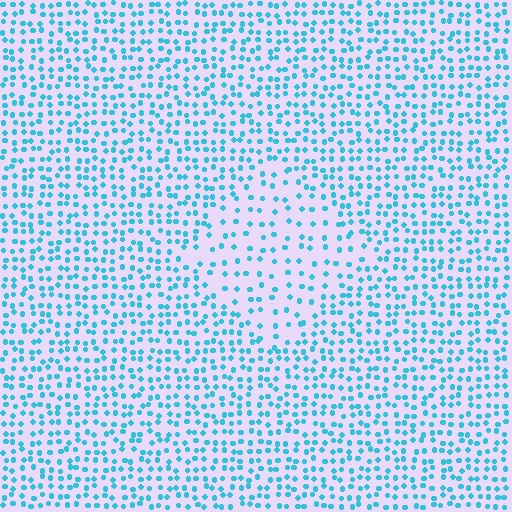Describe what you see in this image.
The image contains small cyan elements arranged at two different densities. A diamond-shaped region is visible where the elements are less densely packed than the surrounding area.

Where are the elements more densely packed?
The elements are more densely packed outside the diamond boundary.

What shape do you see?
I see a diamond.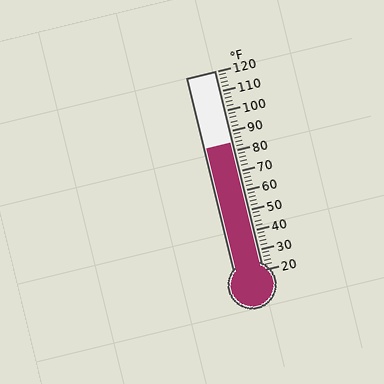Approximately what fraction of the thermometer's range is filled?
The thermometer is filled to approximately 65% of its range.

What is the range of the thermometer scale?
The thermometer scale ranges from 20°F to 120°F.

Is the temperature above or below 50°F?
The temperature is above 50°F.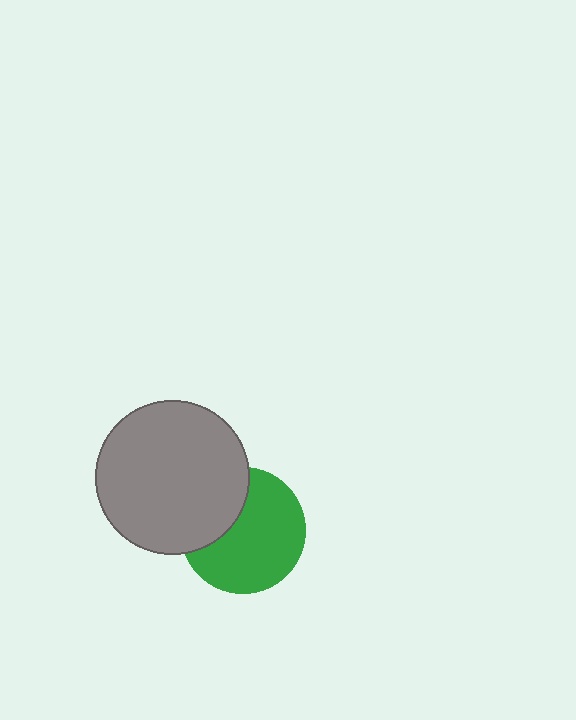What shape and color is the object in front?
The object in front is a gray circle.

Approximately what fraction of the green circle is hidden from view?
Roughly 32% of the green circle is hidden behind the gray circle.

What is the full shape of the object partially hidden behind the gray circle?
The partially hidden object is a green circle.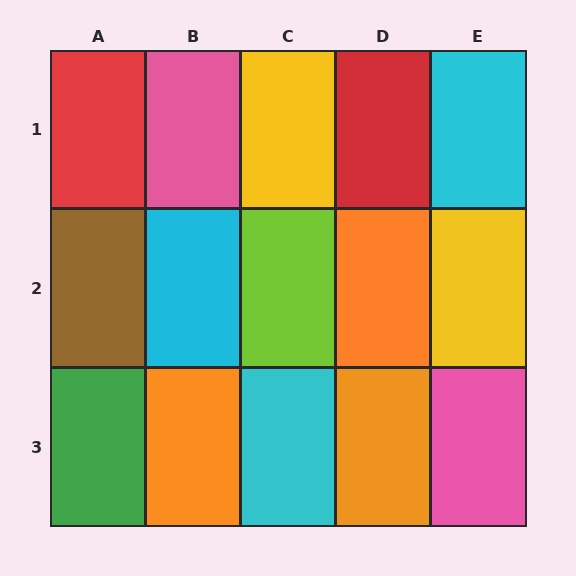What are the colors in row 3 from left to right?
Green, orange, cyan, orange, pink.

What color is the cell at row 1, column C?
Yellow.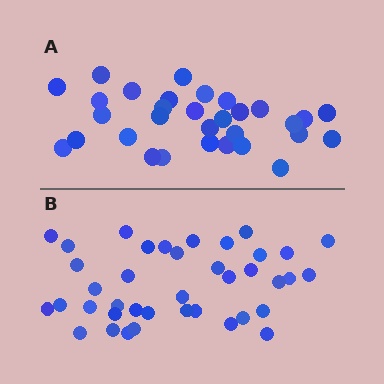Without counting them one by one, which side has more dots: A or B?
Region B (the bottom region) has more dots.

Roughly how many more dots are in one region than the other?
Region B has roughly 8 or so more dots than region A.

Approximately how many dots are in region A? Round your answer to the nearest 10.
About 30 dots. (The exact count is 31, which rounds to 30.)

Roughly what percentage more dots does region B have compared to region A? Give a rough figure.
About 25% more.